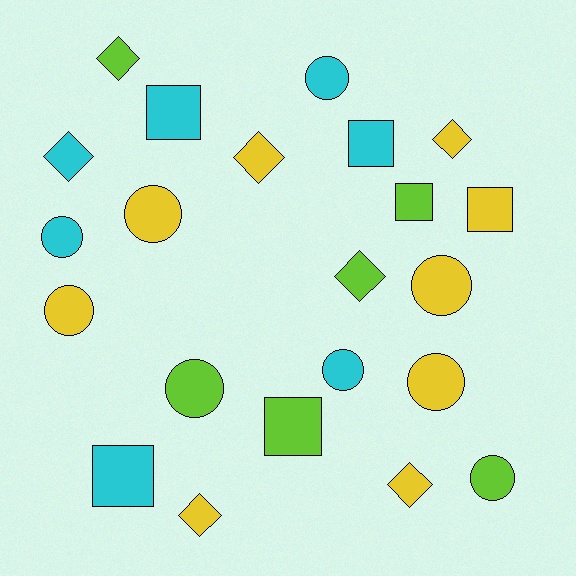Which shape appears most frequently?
Circle, with 9 objects.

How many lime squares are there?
There are 2 lime squares.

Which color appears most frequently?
Yellow, with 9 objects.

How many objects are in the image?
There are 22 objects.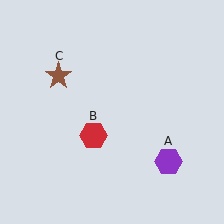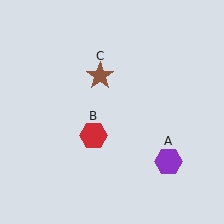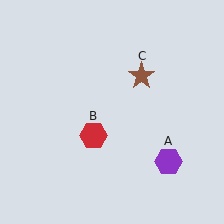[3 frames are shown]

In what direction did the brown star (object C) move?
The brown star (object C) moved right.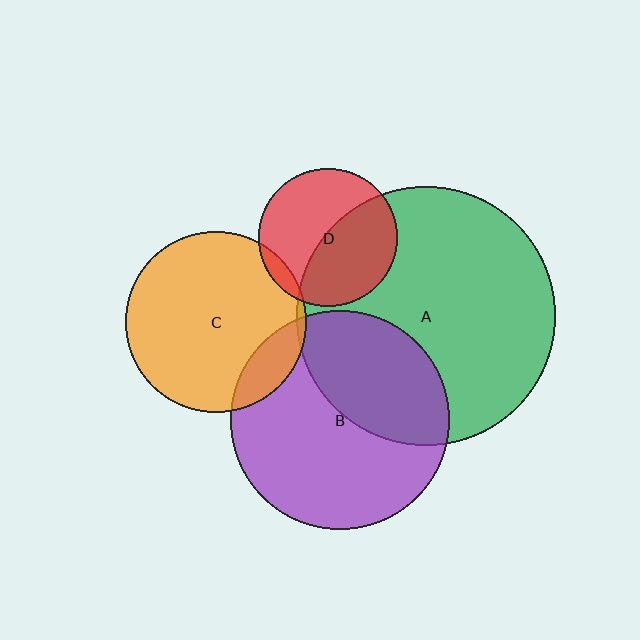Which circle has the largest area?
Circle A (green).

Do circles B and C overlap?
Yes.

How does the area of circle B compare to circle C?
Approximately 1.5 times.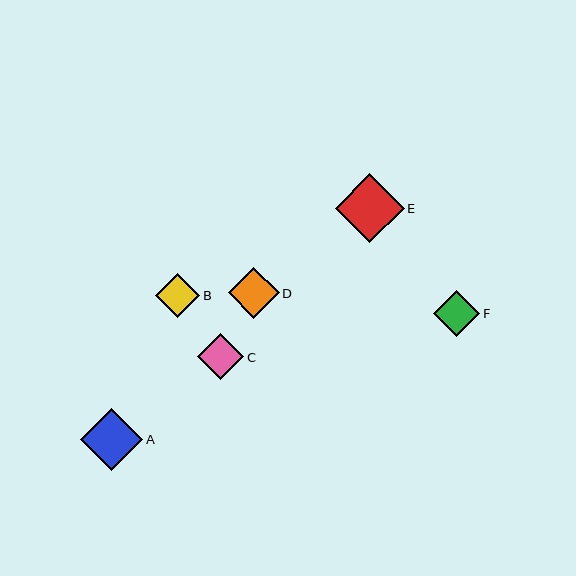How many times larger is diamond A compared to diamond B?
Diamond A is approximately 1.4 times the size of diamond B.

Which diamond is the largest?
Diamond E is the largest with a size of approximately 68 pixels.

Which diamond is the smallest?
Diamond B is the smallest with a size of approximately 44 pixels.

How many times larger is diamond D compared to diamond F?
Diamond D is approximately 1.1 times the size of diamond F.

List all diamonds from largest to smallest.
From largest to smallest: E, A, D, C, F, B.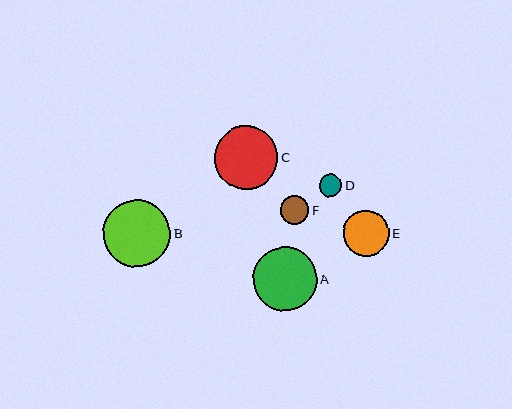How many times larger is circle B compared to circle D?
Circle B is approximately 3.0 times the size of circle D.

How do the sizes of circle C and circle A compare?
Circle C and circle A are approximately the same size.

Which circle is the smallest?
Circle D is the smallest with a size of approximately 22 pixels.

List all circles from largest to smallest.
From largest to smallest: B, C, A, E, F, D.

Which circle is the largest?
Circle B is the largest with a size of approximately 67 pixels.